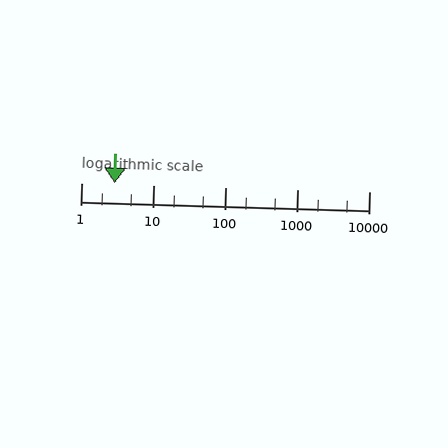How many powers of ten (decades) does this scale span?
The scale spans 4 decades, from 1 to 10000.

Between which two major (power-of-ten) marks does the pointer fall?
The pointer is between 1 and 10.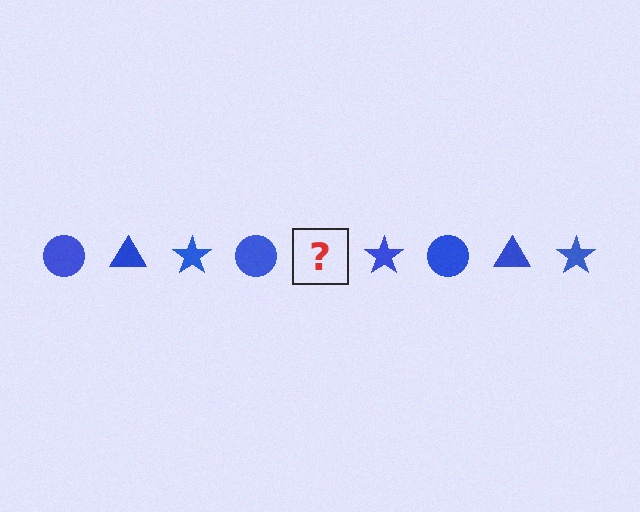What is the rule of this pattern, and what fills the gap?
The rule is that the pattern cycles through circle, triangle, star shapes in blue. The gap should be filled with a blue triangle.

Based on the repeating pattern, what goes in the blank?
The blank should be a blue triangle.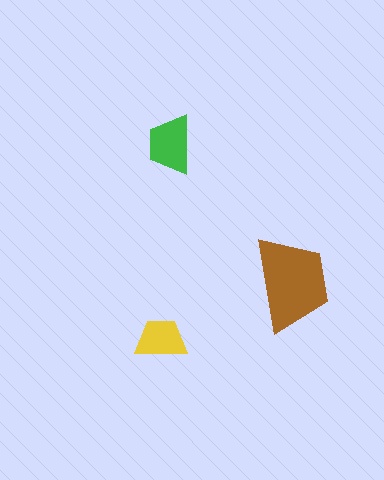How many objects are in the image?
There are 3 objects in the image.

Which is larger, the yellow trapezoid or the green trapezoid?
The green one.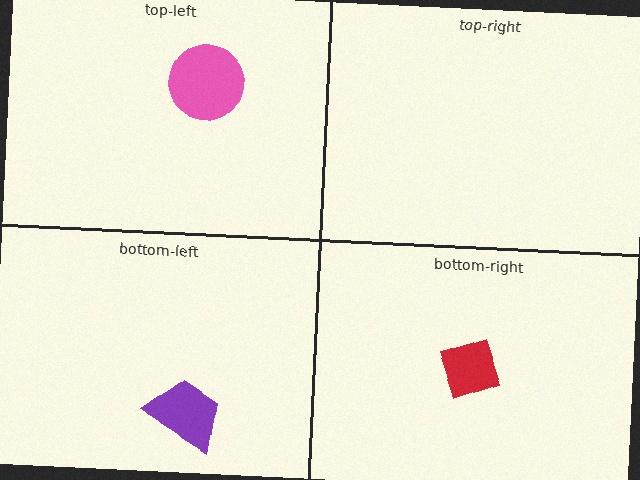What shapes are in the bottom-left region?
The purple trapezoid.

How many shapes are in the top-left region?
1.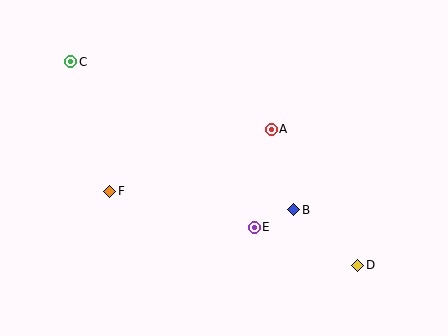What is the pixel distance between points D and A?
The distance between D and A is 161 pixels.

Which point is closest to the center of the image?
Point A at (271, 129) is closest to the center.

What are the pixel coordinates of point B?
Point B is at (294, 210).